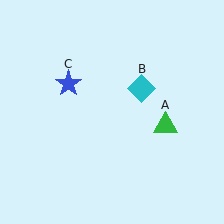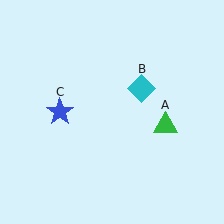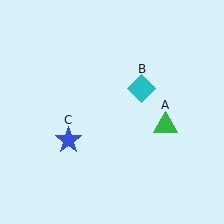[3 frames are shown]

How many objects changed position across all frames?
1 object changed position: blue star (object C).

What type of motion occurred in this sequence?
The blue star (object C) rotated counterclockwise around the center of the scene.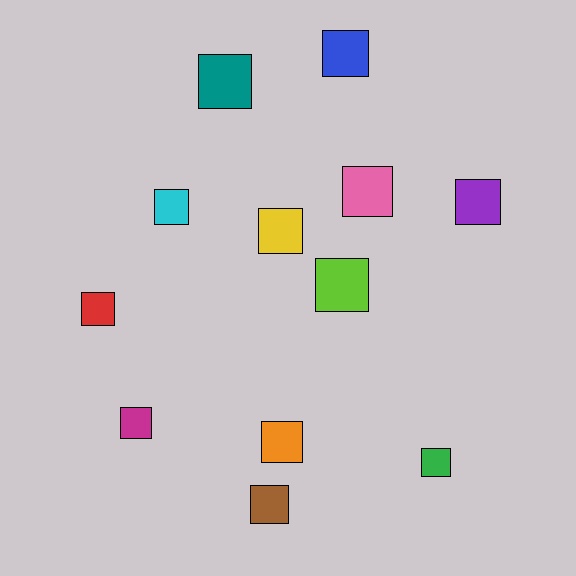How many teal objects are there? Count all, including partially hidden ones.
There is 1 teal object.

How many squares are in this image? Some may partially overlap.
There are 12 squares.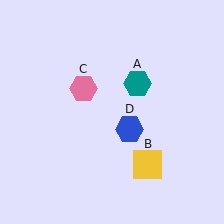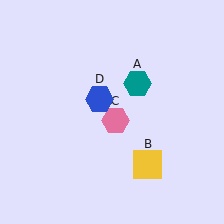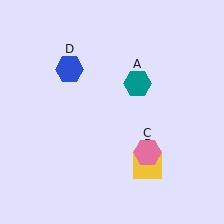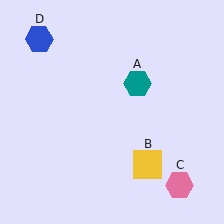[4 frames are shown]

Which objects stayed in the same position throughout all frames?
Teal hexagon (object A) and yellow square (object B) remained stationary.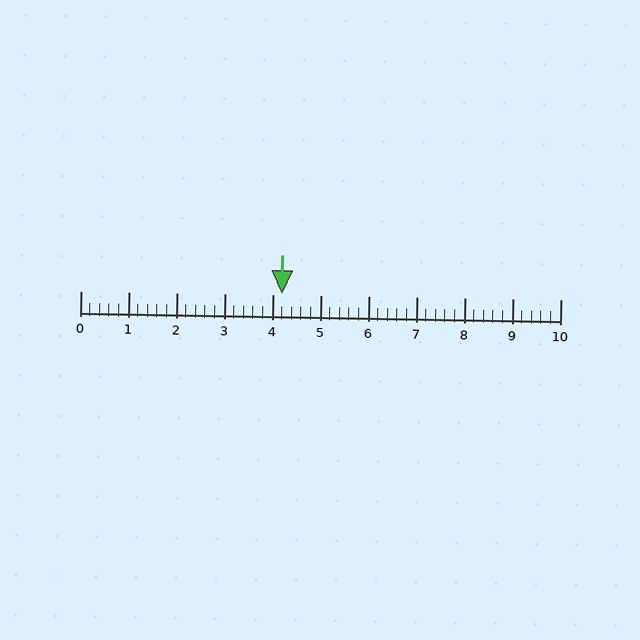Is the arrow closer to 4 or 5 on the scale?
The arrow is closer to 4.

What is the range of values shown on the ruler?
The ruler shows values from 0 to 10.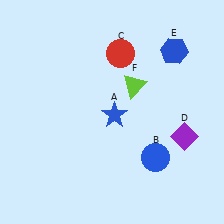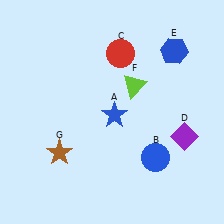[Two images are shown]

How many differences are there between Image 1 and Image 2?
There is 1 difference between the two images.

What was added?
A brown star (G) was added in Image 2.